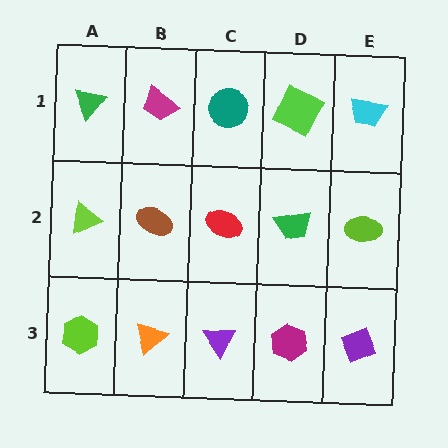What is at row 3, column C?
A purple triangle.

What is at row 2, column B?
A brown ellipse.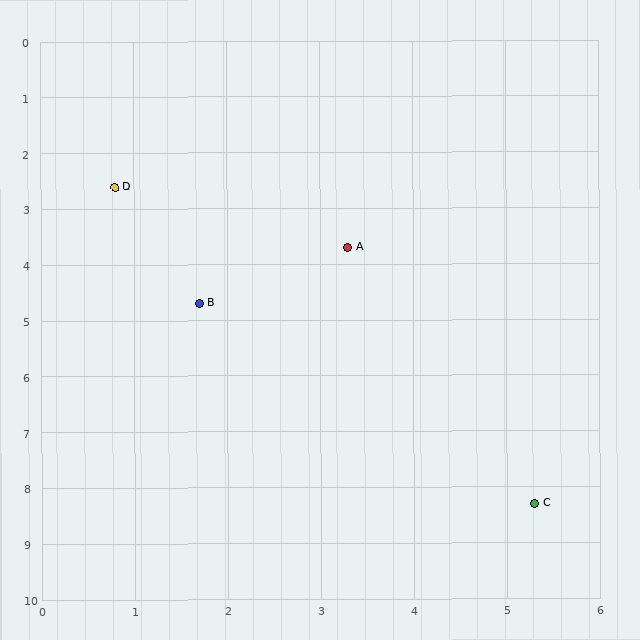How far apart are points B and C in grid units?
Points B and C are about 5.1 grid units apart.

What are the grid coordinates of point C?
Point C is at approximately (5.3, 8.3).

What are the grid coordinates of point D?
Point D is at approximately (0.8, 2.6).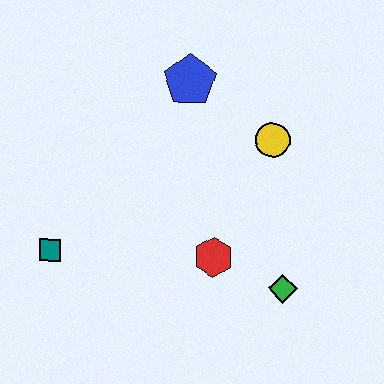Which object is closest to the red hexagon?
The green diamond is closest to the red hexagon.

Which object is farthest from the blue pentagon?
The green diamond is farthest from the blue pentagon.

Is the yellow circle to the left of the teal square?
No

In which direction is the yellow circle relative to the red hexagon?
The yellow circle is above the red hexagon.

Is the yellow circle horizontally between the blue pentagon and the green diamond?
Yes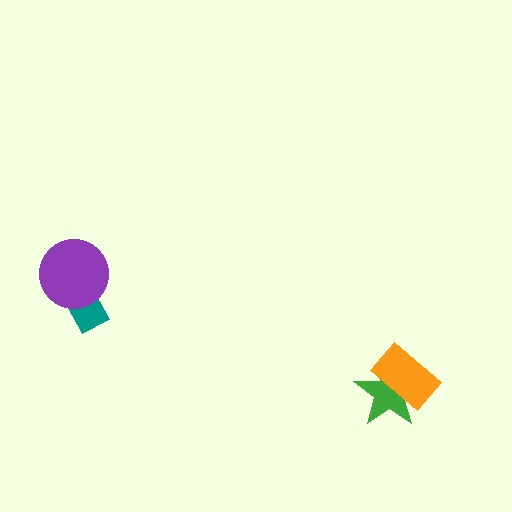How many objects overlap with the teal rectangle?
1 object overlaps with the teal rectangle.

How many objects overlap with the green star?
1 object overlaps with the green star.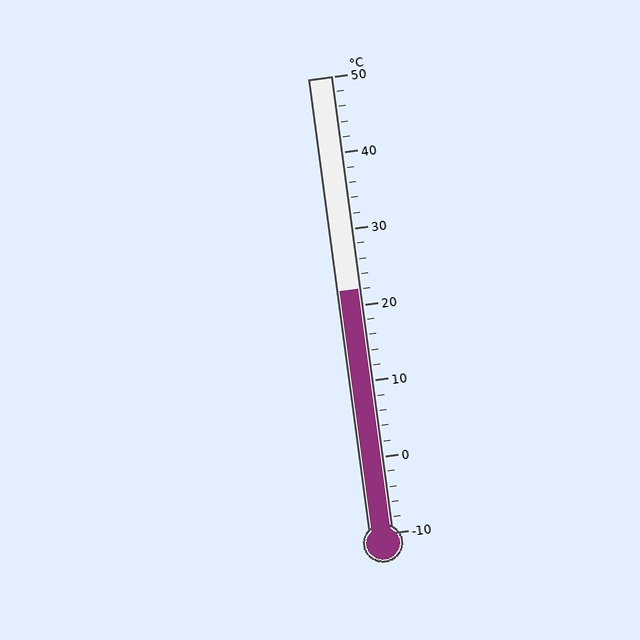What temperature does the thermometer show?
The thermometer shows approximately 22°C.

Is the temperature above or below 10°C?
The temperature is above 10°C.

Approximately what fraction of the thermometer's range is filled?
The thermometer is filled to approximately 55% of its range.